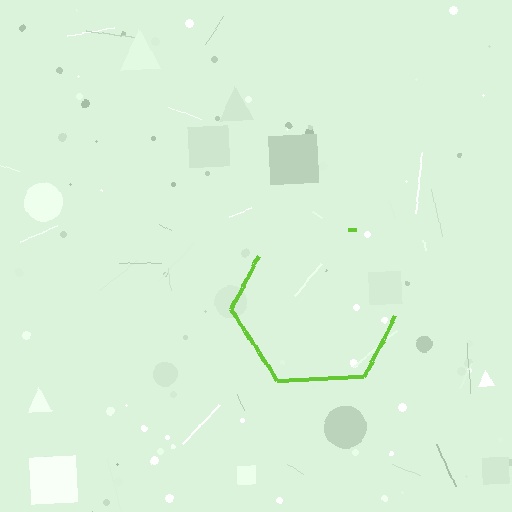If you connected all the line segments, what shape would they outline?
They would outline a hexagon.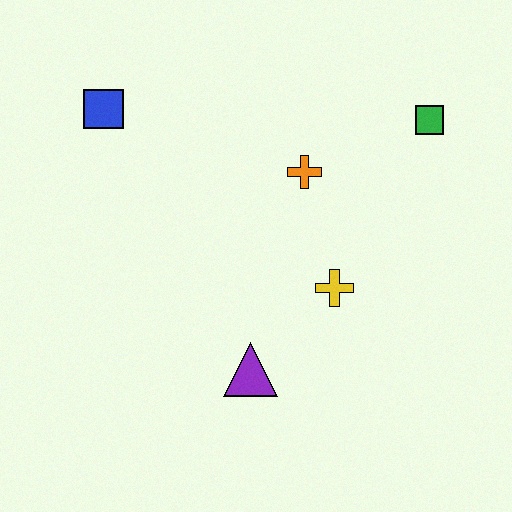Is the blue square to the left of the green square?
Yes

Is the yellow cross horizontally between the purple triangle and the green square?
Yes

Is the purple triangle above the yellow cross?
No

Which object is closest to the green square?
The orange cross is closest to the green square.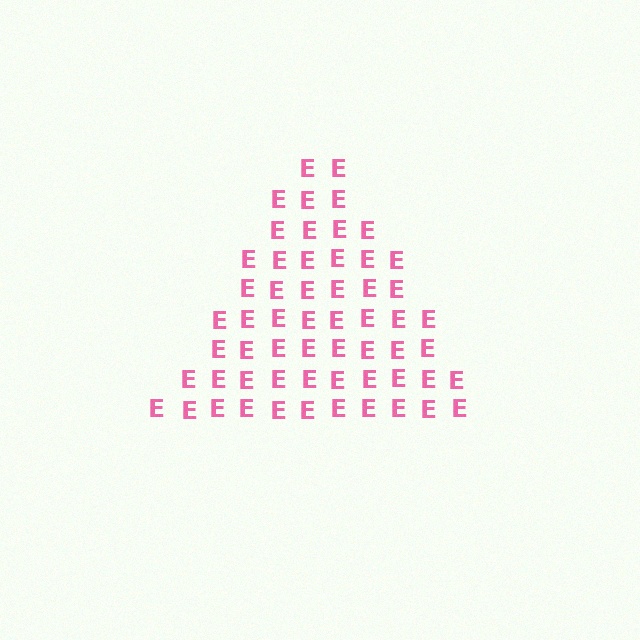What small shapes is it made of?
It is made of small letter E's.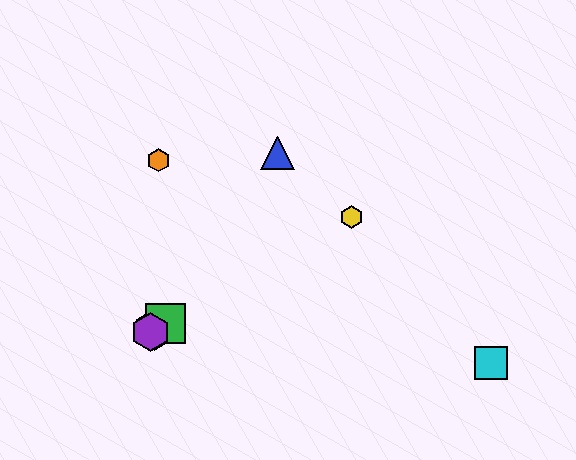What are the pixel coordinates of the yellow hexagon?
The yellow hexagon is at (352, 217).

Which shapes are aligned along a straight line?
The red hexagon, the green square, the yellow hexagon, the purple hexagon are aligned along a straight line.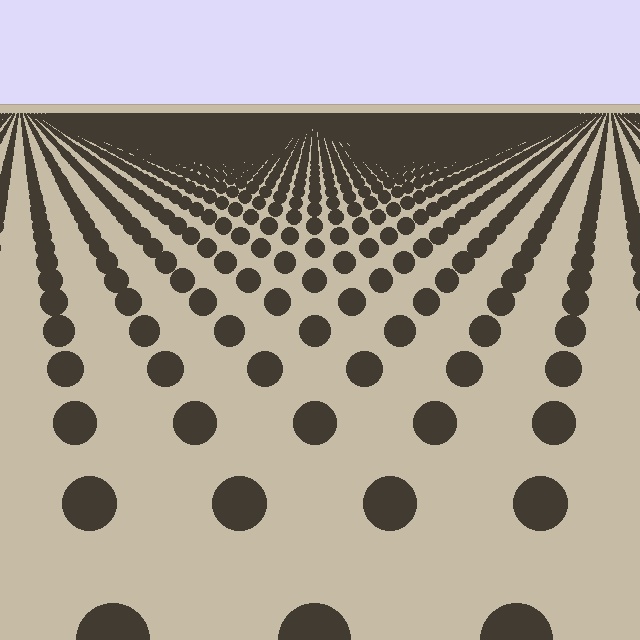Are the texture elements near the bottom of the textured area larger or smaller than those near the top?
Larger. Near the bottom, elements are closer to the viewer and appear at a bigger on-screen size.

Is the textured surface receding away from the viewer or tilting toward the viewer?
The surface is receding away from the viewer. Texture elements get smaller and denser toward the top.